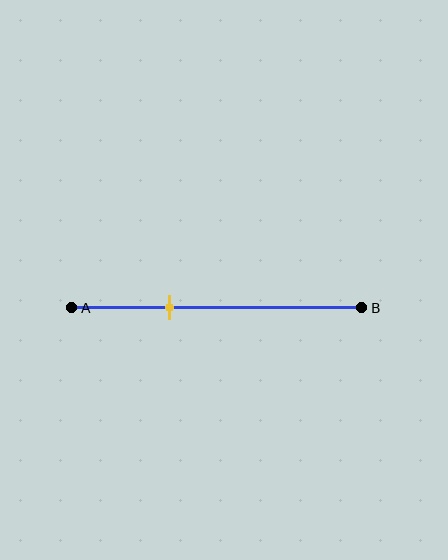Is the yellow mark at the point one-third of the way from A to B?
Yes, the mark is approximately at the one-third point.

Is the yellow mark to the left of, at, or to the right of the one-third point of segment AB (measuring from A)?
The yellow mark is approximately at the one-third point of segment AB.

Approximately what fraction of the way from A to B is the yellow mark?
The yellow mark is approximately 35% of the way from A to B.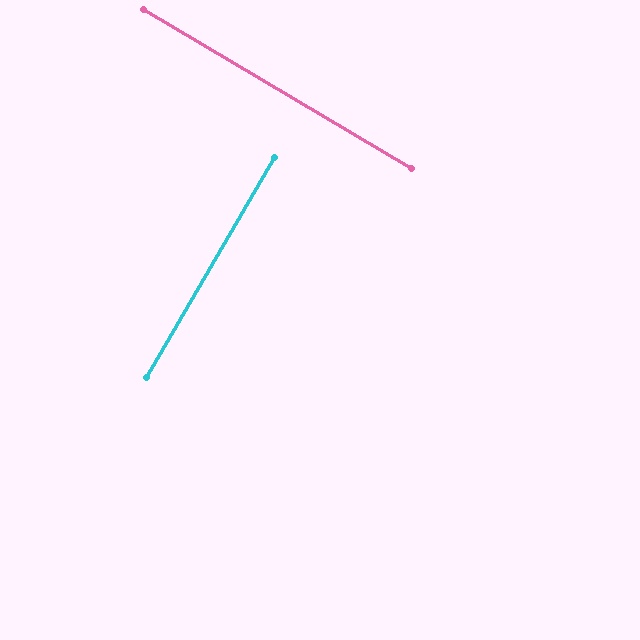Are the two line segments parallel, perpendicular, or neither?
Perpendicular — they meet at approximately 89°.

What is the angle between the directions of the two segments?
Approximately 89 degrees.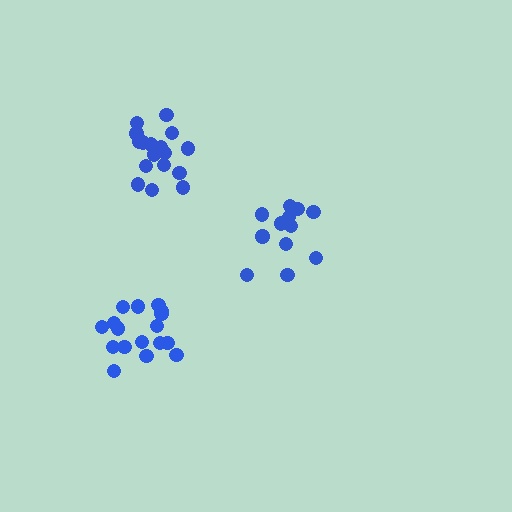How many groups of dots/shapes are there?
There are 3 groups.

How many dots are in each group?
Group 1: 17 dots, Group 2: 12 dots, Group 3: 17 dots (46 total).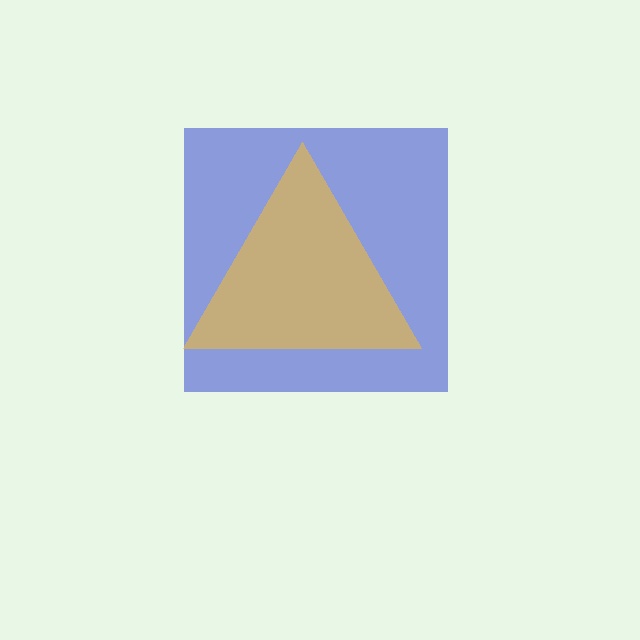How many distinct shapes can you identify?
There are 2 distinct shapes: a blue square, a yellow triangle.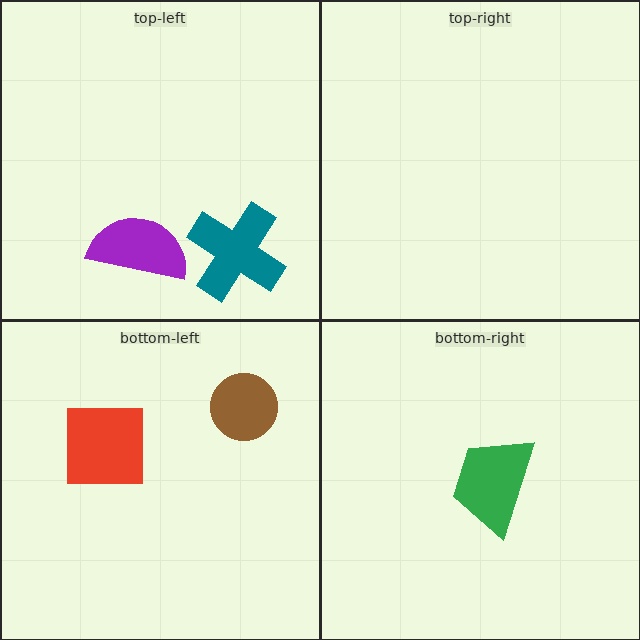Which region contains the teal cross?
The top-left region.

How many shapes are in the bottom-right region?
1.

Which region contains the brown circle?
The bottom-left region.